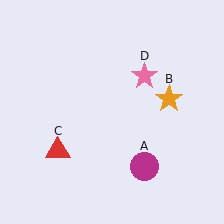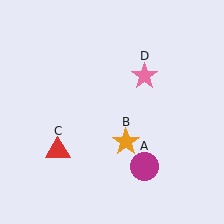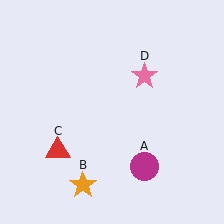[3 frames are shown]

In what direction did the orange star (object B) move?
The orange star (object B) moved down and to the left.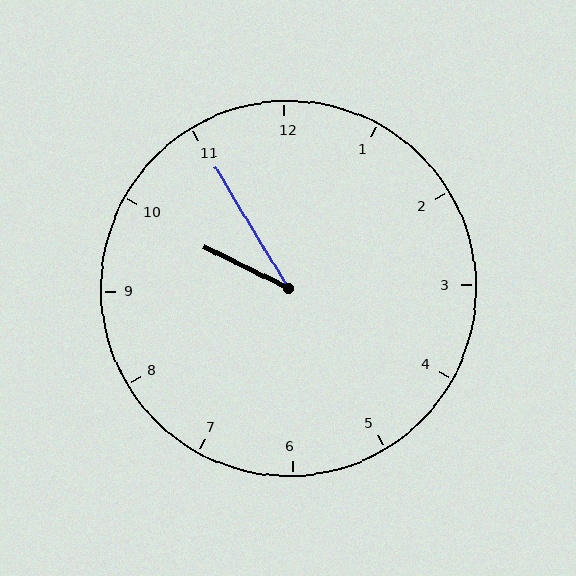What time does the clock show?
9:55.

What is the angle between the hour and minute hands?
Approximately 32 degrees.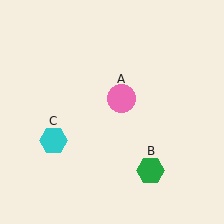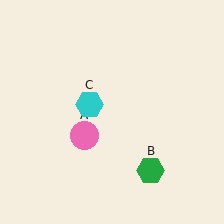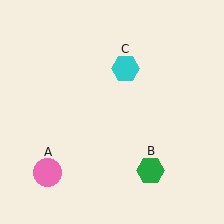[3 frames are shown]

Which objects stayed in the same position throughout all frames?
Green hexagon (object B) remained stationary.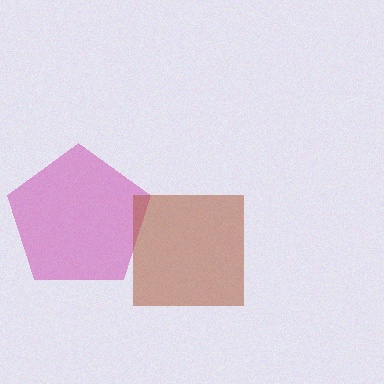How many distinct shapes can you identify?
There are 2 distinct shapes: a magenta pentagon, a brown square.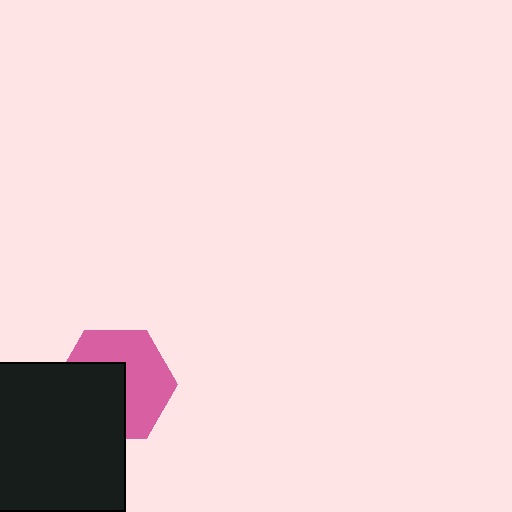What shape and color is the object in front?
The object in front is a black square.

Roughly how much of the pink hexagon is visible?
About half of it is visible (roughly 55%).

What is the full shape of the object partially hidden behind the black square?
The partially hidden object is a pink hexagon.